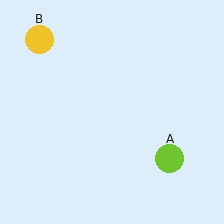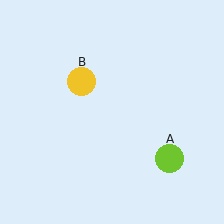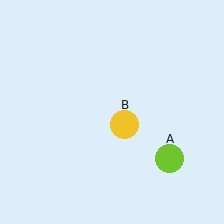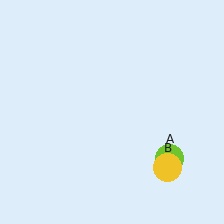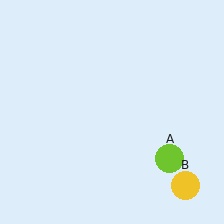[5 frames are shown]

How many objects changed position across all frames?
1 object changed position: yellow circle (object B).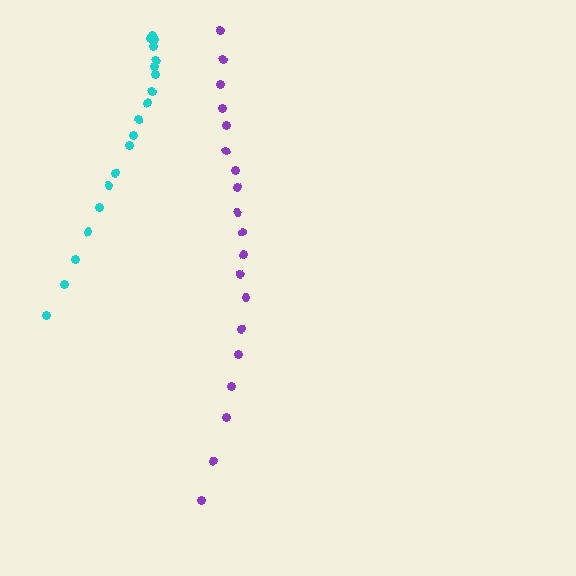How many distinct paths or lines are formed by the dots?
There are 2 distinct paths.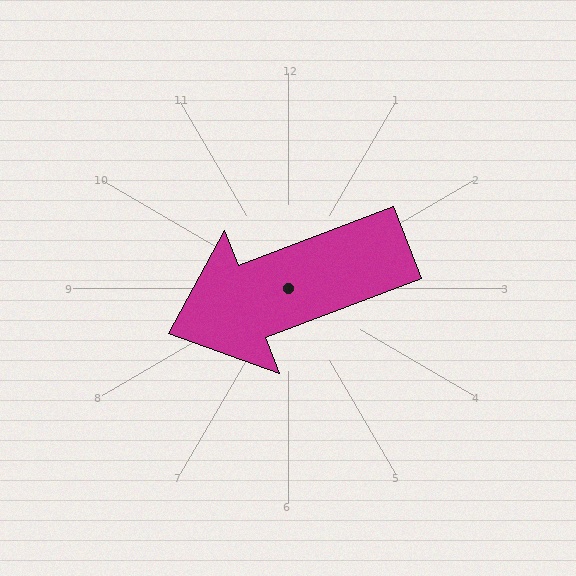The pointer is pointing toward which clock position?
Roughly 8 o'clock.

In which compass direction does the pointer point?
West.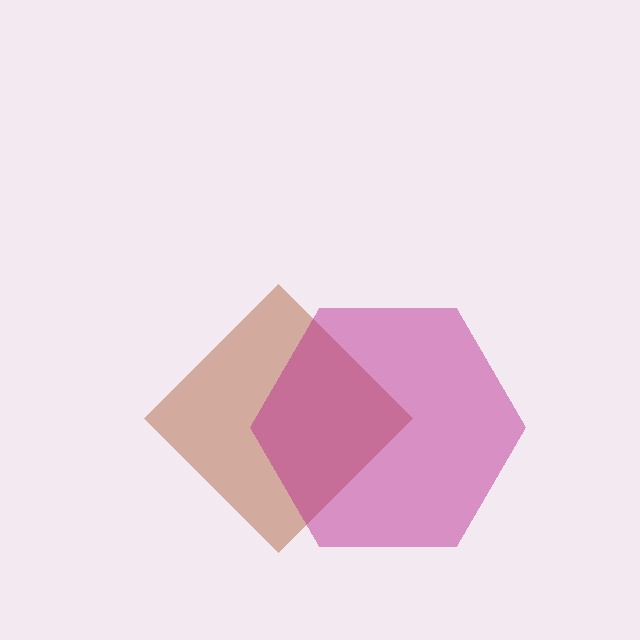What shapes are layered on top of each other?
The layered shapes are: a brown diamond, a magenta hexagon.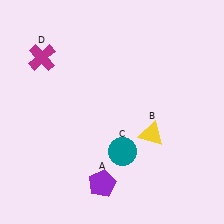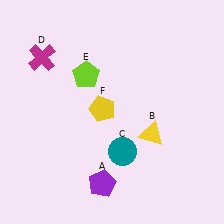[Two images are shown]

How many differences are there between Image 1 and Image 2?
There are 2 differences between the two images.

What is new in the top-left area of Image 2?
A yellow pentagon (F) was added in the top-left area of Image 2.